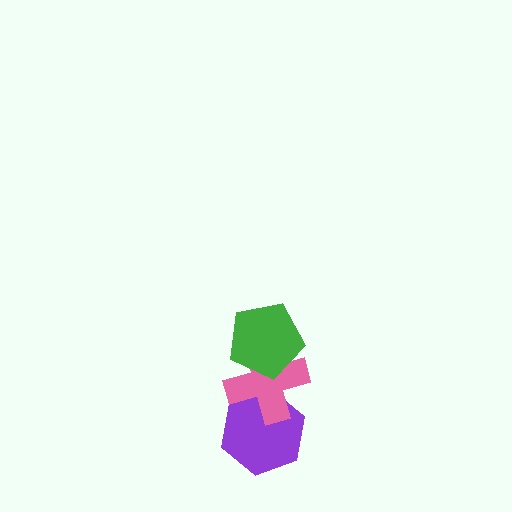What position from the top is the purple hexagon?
The purple hexagon is 3rd from the top.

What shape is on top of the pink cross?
The green pentagon is on top of the pink cross.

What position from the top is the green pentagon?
The green pentagon is 1st from the top.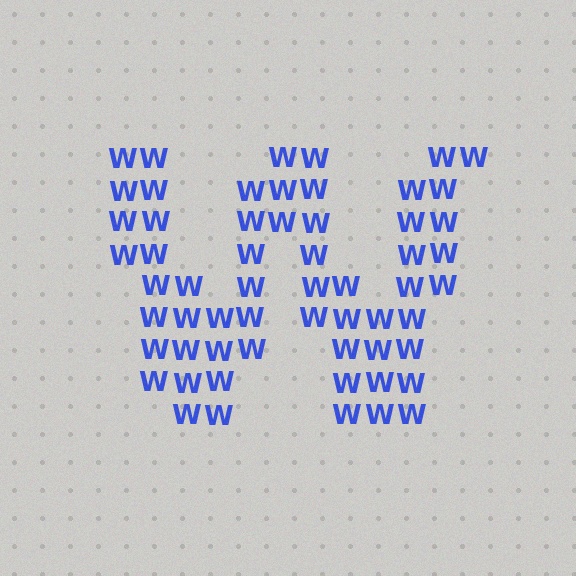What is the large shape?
The large shape is the letter W.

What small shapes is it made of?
It is made of small letter W's.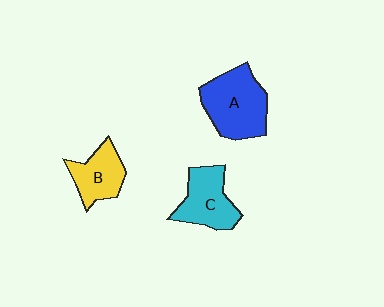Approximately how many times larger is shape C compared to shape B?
Approximately 1.2 times.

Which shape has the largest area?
Shape A (blue).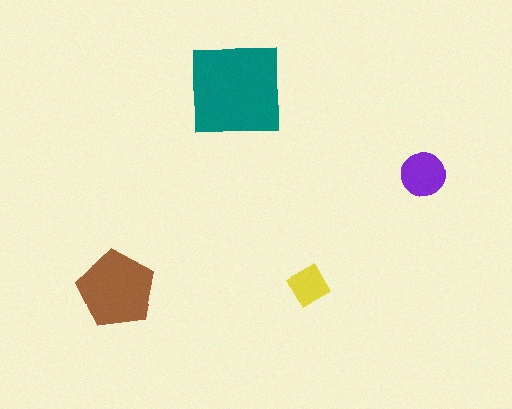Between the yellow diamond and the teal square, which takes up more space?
The teal square.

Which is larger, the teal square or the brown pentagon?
The teal square.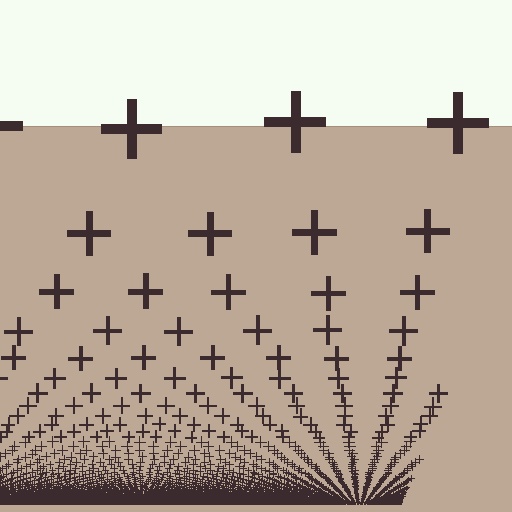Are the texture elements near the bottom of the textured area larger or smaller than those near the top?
Smaller. The gradient is inverted — elements near the bottom are smaller and denser.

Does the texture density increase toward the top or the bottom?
Density increases toward the bottom.